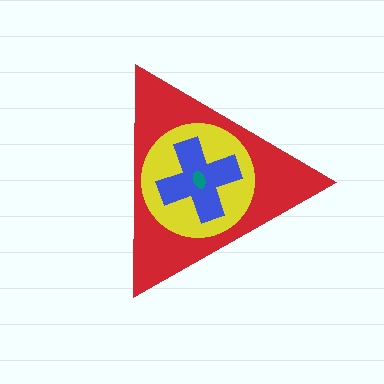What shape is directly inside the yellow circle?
The blue cross.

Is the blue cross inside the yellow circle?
Yes.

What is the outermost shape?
The red triangle.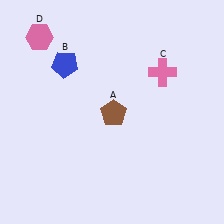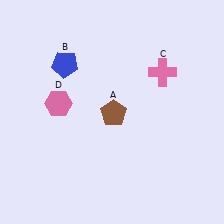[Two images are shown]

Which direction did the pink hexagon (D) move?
The pink hexagon (D) moved down.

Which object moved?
The pink hexagon (D) moved down.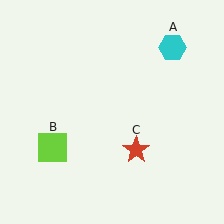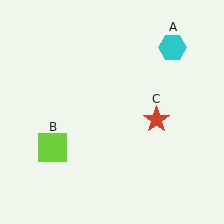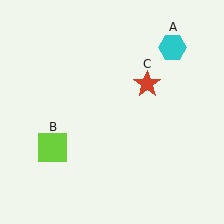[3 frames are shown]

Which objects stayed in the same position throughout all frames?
Cyan hexagon (object A) and lime square (object B) remained stationary.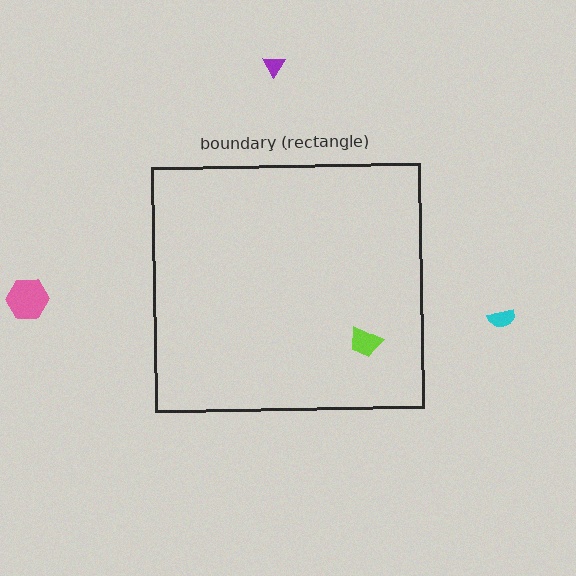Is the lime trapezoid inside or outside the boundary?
Inside.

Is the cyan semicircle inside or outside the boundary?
Outside.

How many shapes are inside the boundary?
1 inside, 3 outside.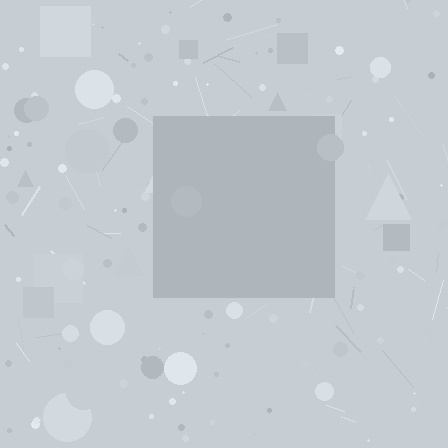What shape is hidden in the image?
A square is hidden in the image.